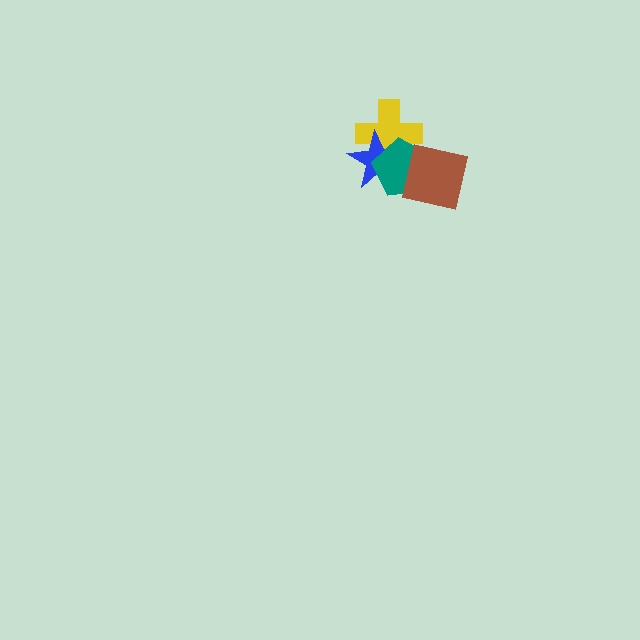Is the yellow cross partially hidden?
Yes, it is partially covered by another shape.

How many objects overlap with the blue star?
3 objects overlap with the blue star.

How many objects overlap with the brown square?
3 objects overlap with the brown square.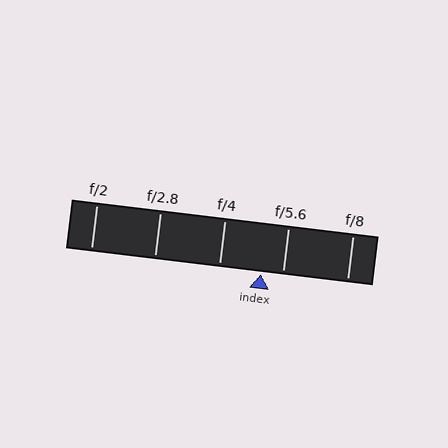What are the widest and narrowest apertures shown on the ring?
The widest aperture shown is f/2 and the narrowest is f/8.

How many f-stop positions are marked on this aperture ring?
There are 5 f-stop positions marked.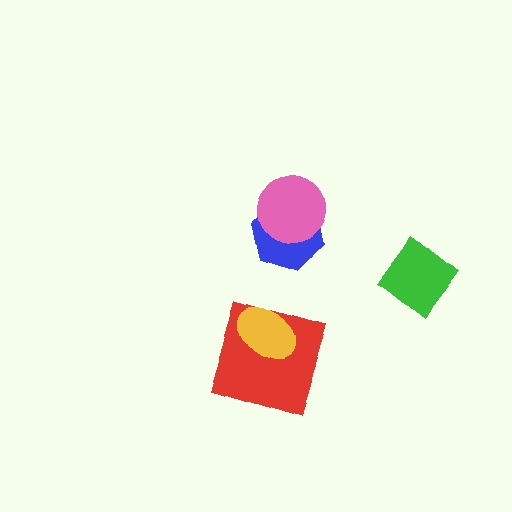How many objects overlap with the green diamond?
0 objects overlap with the green diamond.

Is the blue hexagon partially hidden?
Yes, it is partially covered by another shape.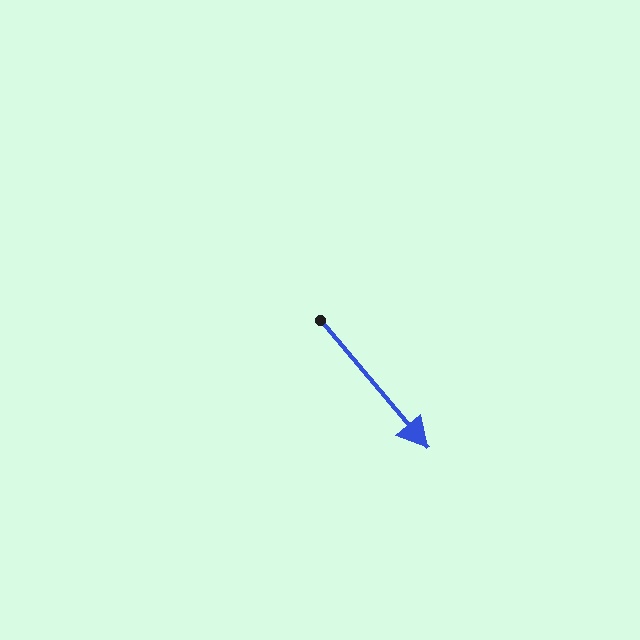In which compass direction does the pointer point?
Southeast.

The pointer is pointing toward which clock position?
Roughly 5 o'clock.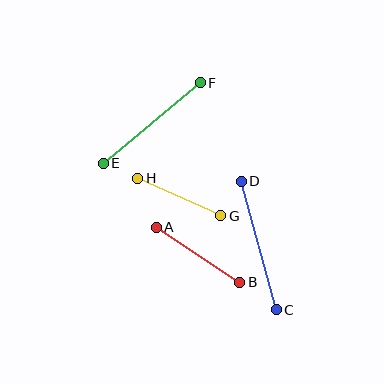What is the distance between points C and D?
The distance is approximately 133 pixels.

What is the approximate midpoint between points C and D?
The midpoint is at approximately (259, 246) pixels.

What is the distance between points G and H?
The distance is approximately 91 pixels.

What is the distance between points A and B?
The distance is approximately 100 pixels.